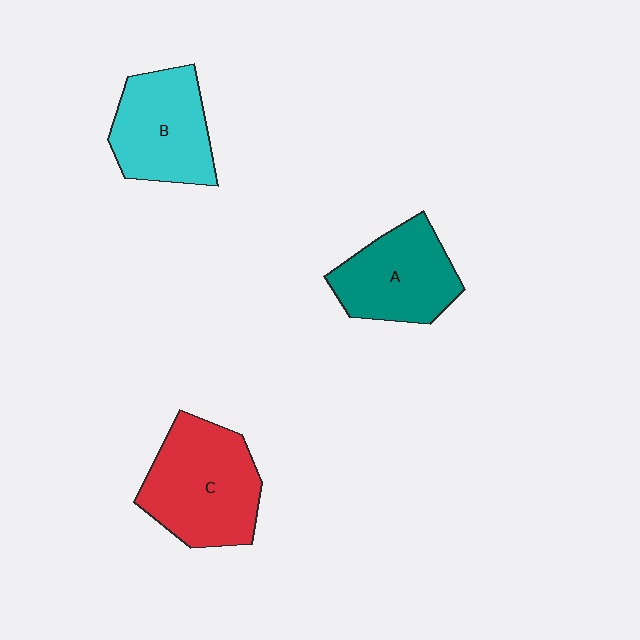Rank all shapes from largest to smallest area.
From largest to smallest: C (red), B (cyan), A (teal).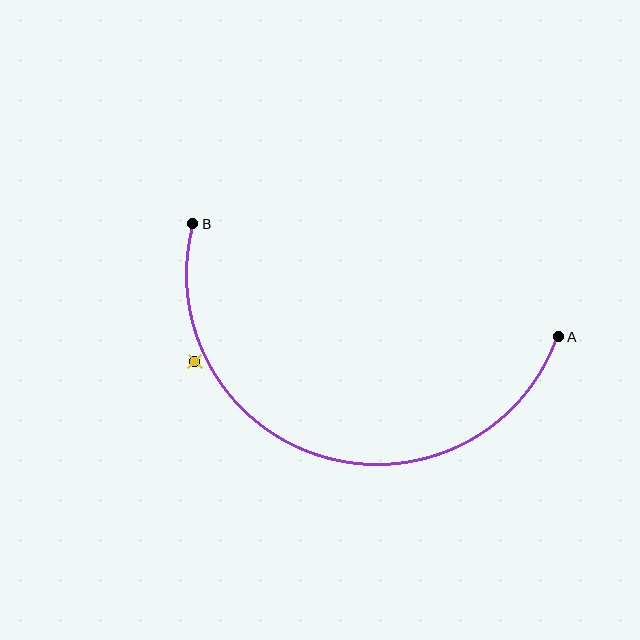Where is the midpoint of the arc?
The arc midpoint is the point on the curve farthest from the straight line joining A and B. It sits below that line.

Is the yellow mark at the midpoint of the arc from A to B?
No — the yellow mark does not lie on the arc at all. It sits slightly outside the curve.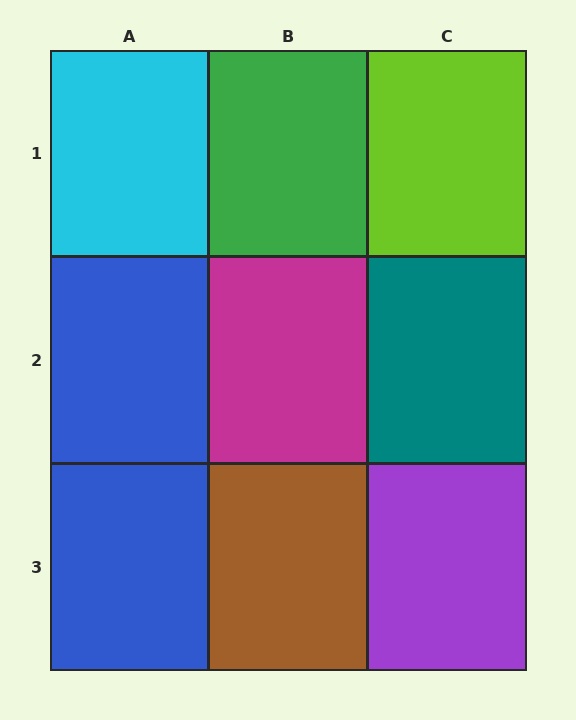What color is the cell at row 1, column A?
Cyan.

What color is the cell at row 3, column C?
Purple.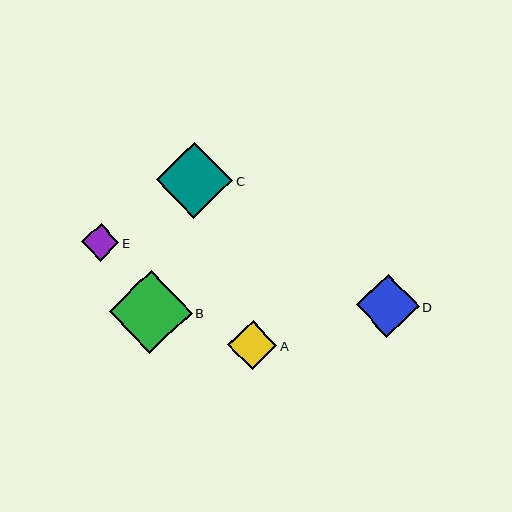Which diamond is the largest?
Diamond B is the largest with a size of approximately 83 pixels.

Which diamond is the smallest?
Diamond E is the smallest with a size of approximately 38 pixels.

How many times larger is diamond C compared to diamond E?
Diamond C is approximately 2.0 times the size of diamond E.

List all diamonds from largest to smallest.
From largest to smallest: B, C, D, A, E.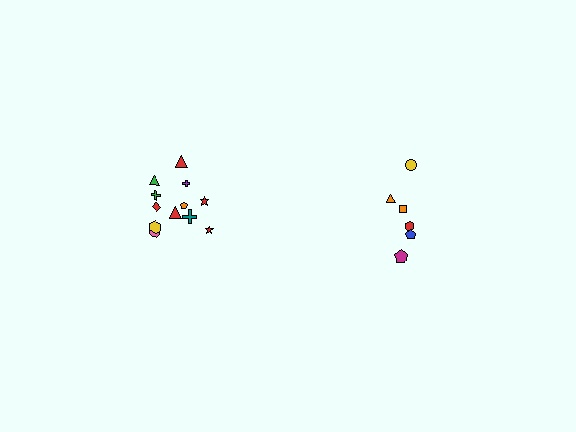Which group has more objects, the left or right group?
The left group.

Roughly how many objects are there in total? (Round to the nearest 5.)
Roughly 20 objects in total.